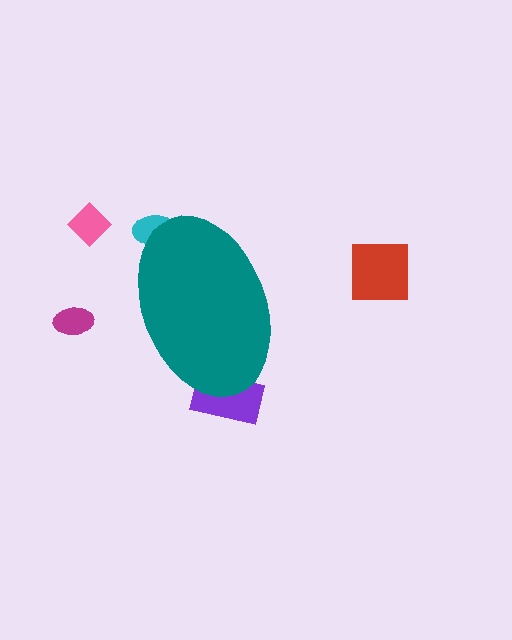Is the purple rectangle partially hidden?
Yes, the purple rectangle is partially hidden behind the teal ellipse.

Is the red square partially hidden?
No, the red square is fully visible.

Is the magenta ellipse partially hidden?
No, the magenta ellipse is fully visible.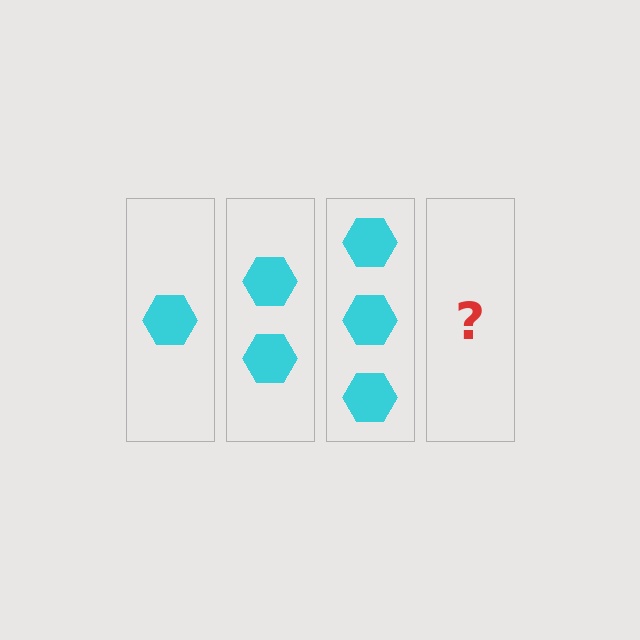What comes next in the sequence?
The next element should be 4 hexagons.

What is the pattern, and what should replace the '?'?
The pattern is that each step adds one more hexagon. The '?' should be 4 hexagons.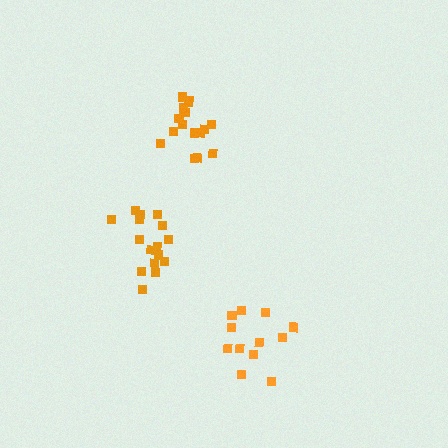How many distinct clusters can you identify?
There are 3 distinct clusters.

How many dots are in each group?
Group 1: 12 dots, Group 2: 16 dots, Group 3: 18 dots (46 total).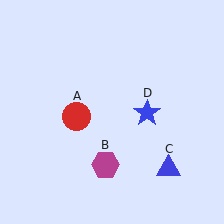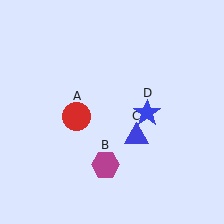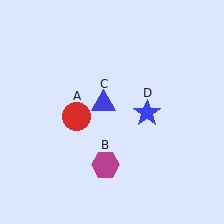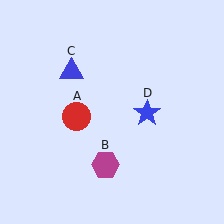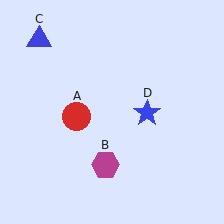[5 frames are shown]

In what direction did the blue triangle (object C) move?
The blue triangle (object C) moved up and to the left.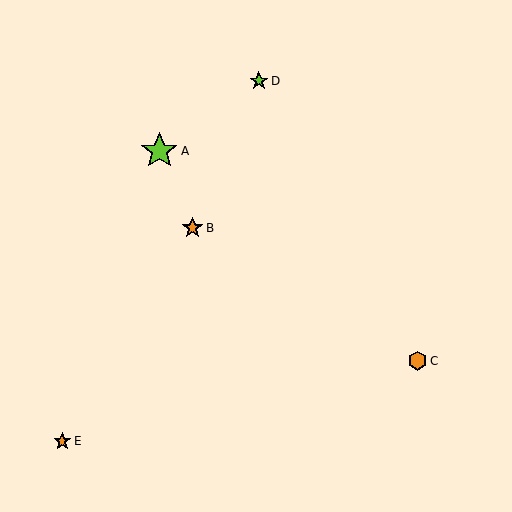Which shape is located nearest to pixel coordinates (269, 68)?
The lime star (labeled D) at (259, 81) is nearest to that location.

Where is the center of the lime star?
The center of the lime star is at (159, 151).